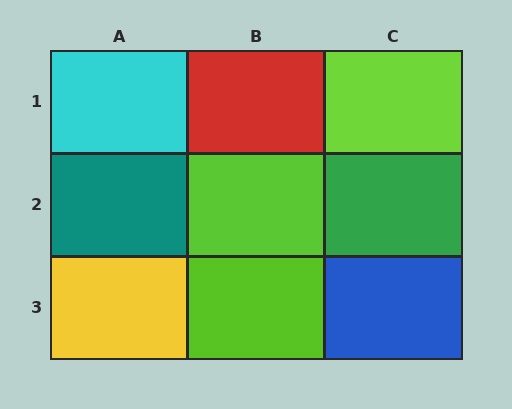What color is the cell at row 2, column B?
Lime.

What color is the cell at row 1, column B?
Red.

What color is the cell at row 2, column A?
Teal.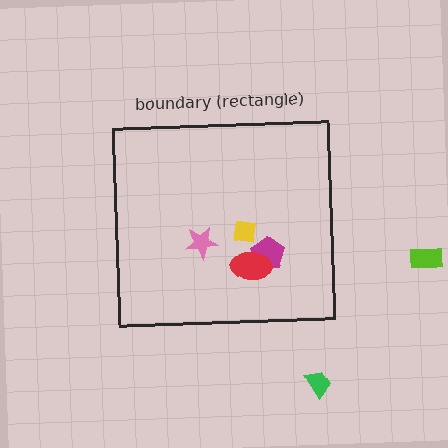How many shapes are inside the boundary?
4 inside, 2 outside.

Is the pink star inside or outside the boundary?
Inside.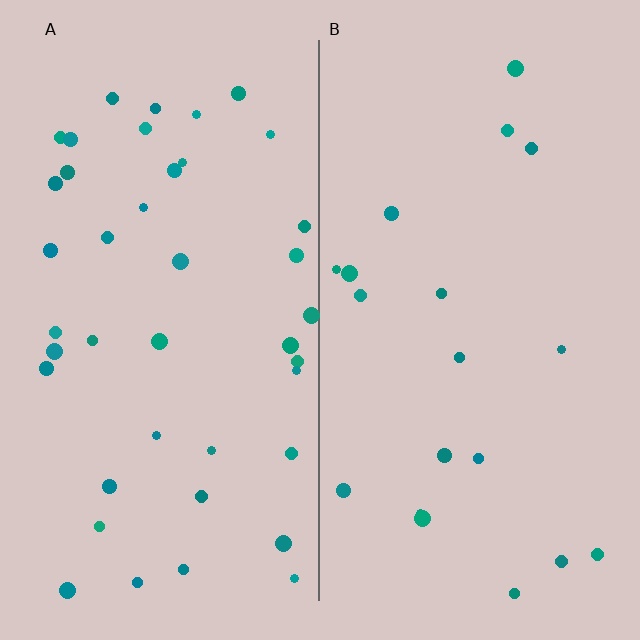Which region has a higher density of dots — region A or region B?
A (the left).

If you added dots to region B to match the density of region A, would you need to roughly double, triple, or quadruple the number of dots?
Approximately double.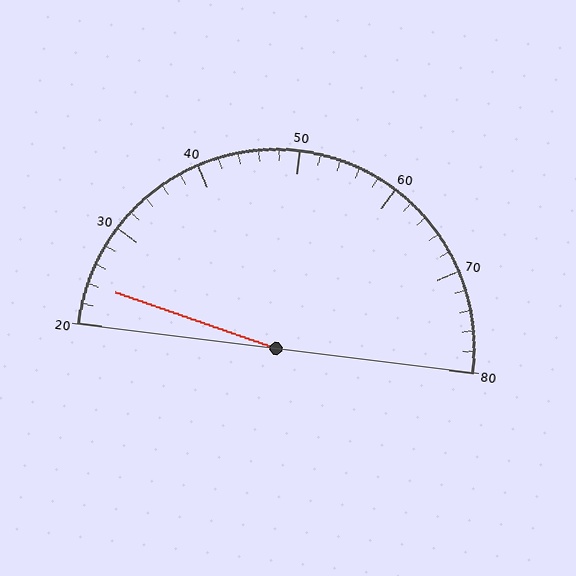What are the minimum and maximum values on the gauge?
The gauge ranges from 20 to 80.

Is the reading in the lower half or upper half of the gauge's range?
The reading is in the lower half of the range (20 to 80).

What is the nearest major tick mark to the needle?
The nearest major tick mark is 20.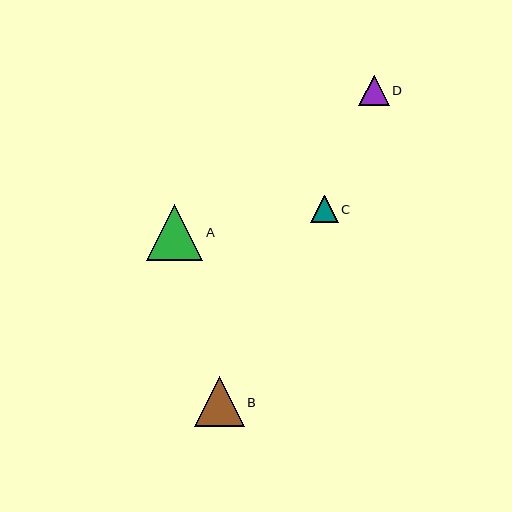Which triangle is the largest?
Triangle A is the largest with a size of approximately 57 pixels.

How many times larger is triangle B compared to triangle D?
Triangle B is approximately 1.6 times the size of triangle D.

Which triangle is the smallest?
Triangle C is the smallest with a size of approximately 27 pixels.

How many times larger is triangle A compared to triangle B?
Triangle A is approximately 1.1 times the size of triangle B.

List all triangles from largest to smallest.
From largest to smallest: A, B, D, C.